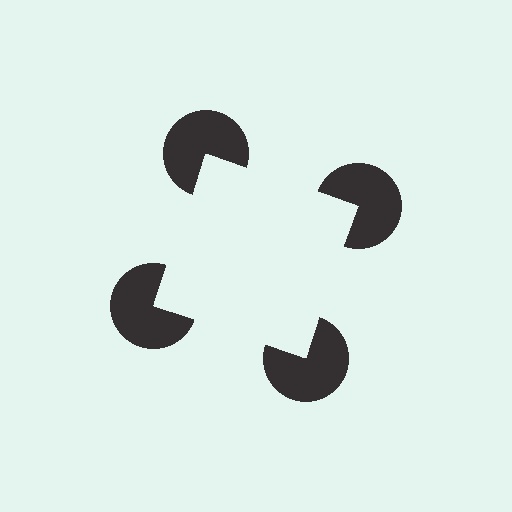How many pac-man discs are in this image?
There are 4 — one at each vertex of the illusory square.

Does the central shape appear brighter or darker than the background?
It typically appears slightly brighter than the background, even though no actual brightness change is drawn.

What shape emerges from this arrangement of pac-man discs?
An illusory square — its edges are inferred from the aligned wedge cuts in the pac-man discs, not physically drawn.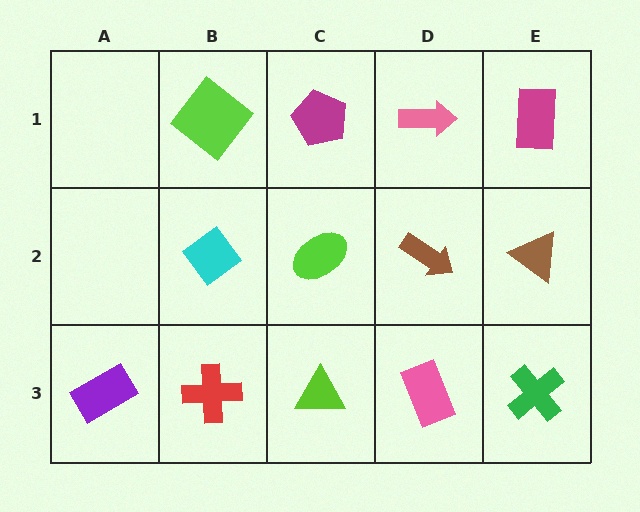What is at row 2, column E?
A brown triangle.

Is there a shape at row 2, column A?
No, that cell is empty.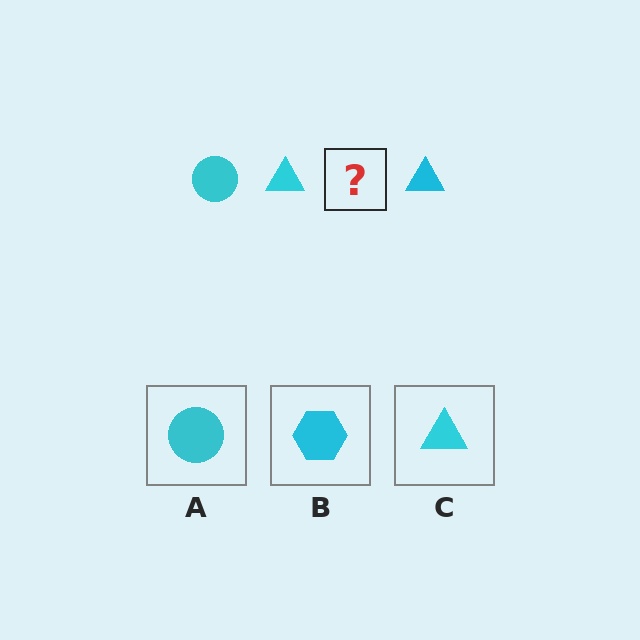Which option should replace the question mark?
Option A.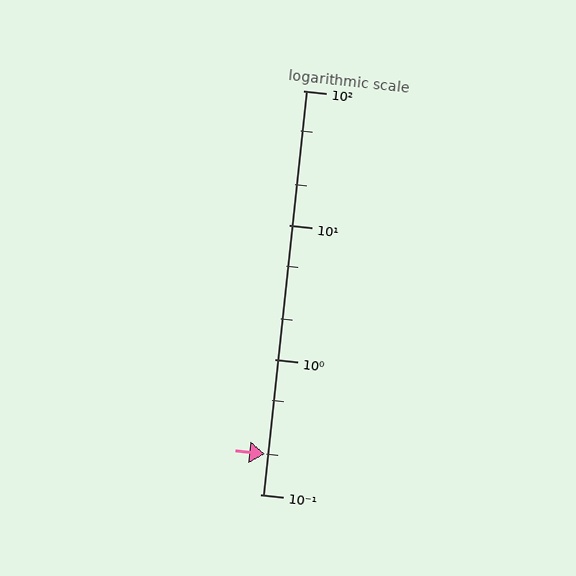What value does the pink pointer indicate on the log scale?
The pointer indicates approximately 0.2.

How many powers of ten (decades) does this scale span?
The scale spans 3 decades, from 0.1 to 100.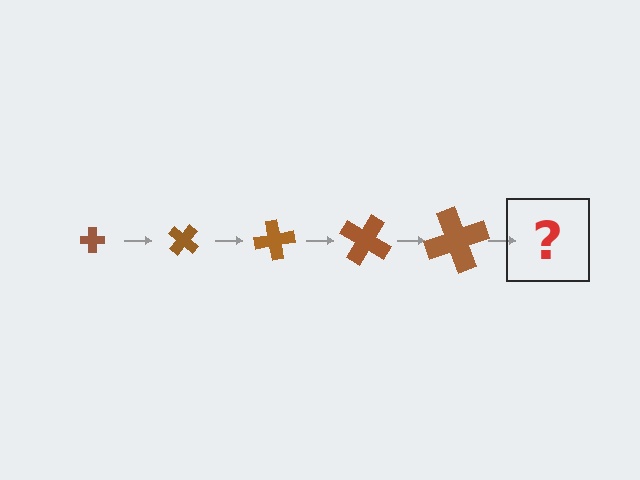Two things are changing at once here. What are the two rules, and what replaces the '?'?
The two rules are that the cross grows larger each step and it rotates 40 degrees each step. The '?' should be a cross, larger than the previous one and rotated 200 degrees from the start.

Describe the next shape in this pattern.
It should be a cross, larger than the previous one and rotated 200 degrees from the start.